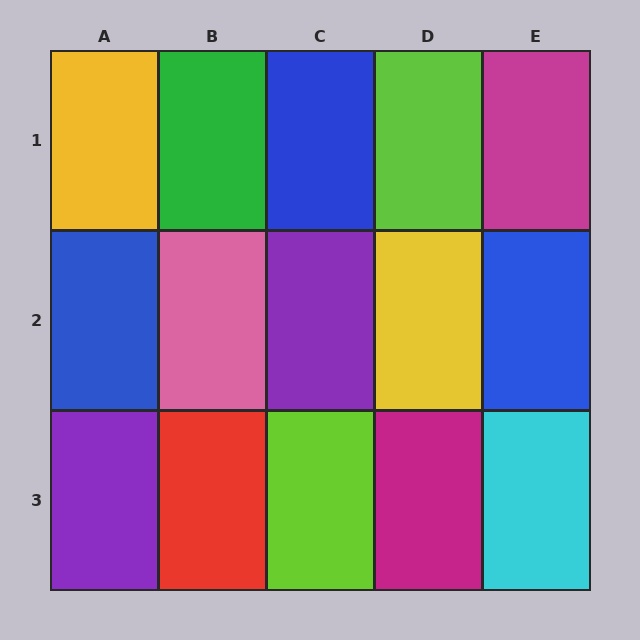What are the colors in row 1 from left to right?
Yellow, green, blue, lime, magenta.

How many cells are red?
1 cell is red.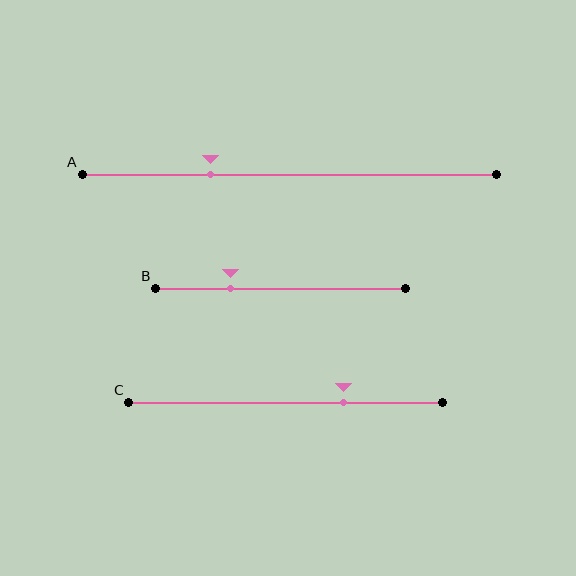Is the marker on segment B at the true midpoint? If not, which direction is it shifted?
No, the marker on segment B is shifted to the left by about 20% of the segment length.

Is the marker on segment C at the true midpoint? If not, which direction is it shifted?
No, the marker on segment C is shifted to the right by about 18% of the segment length.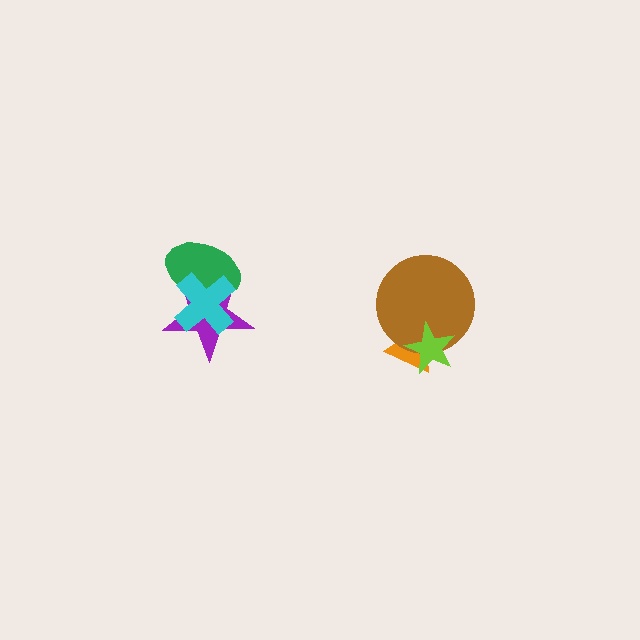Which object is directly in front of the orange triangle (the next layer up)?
The brown circle is directly in front of the orange triangle.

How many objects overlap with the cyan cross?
2 objects overlap with the cyan cross.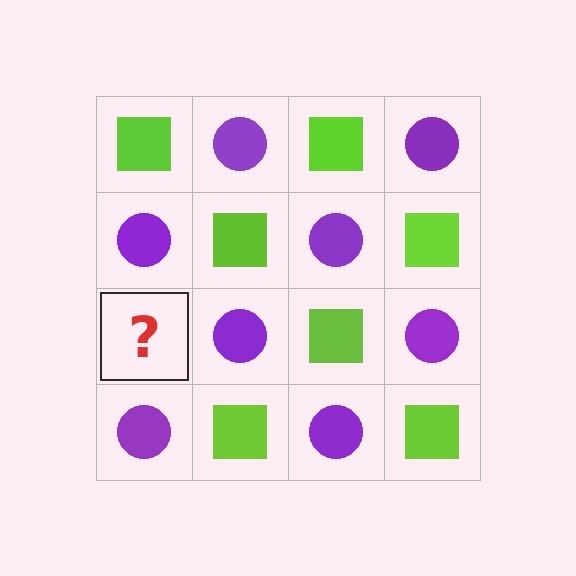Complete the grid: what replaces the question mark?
The question mark should be replaced with a lime square.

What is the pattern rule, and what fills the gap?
The rule is that it alternates lime square and purple circle in a checkerboard pattern. The gap should be filled with a lime square.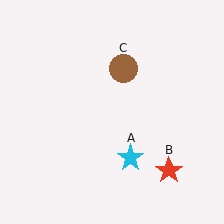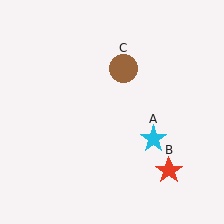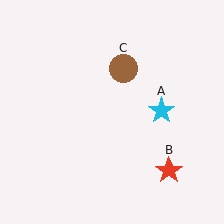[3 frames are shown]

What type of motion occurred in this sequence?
The cyan star (object A) rotated counterclockwise around the center of the scene.